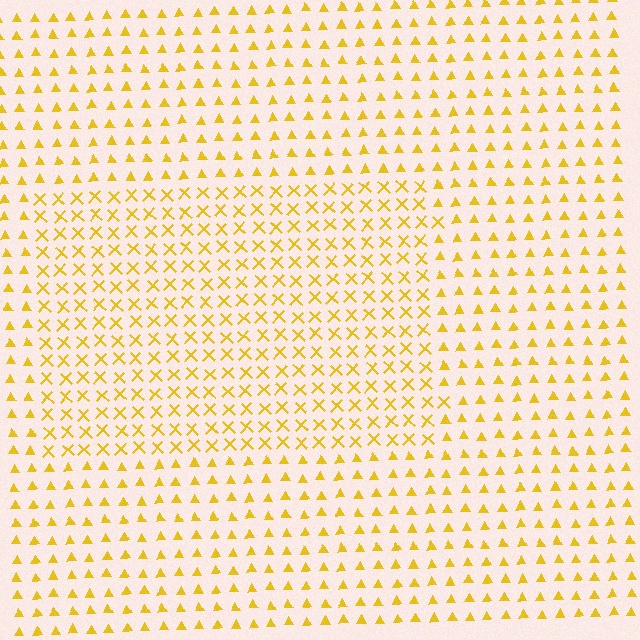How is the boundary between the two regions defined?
The boundary is defined by a change in element shape: X marks inside vs. triangles outside. All elements share the same color and spacing.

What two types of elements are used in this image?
The image uses X marks inside the rectangle region and triangles outside it.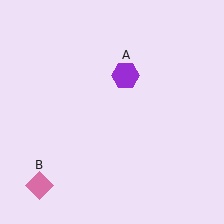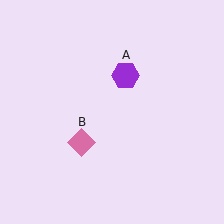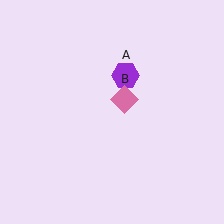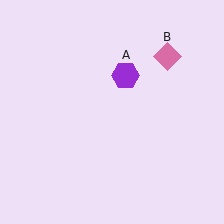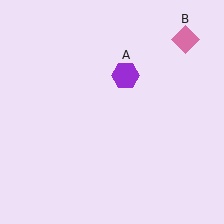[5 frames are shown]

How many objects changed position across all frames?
1 object changed position: pink diamond (object B).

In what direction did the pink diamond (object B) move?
The pink diamond (object B) moved up and to the right.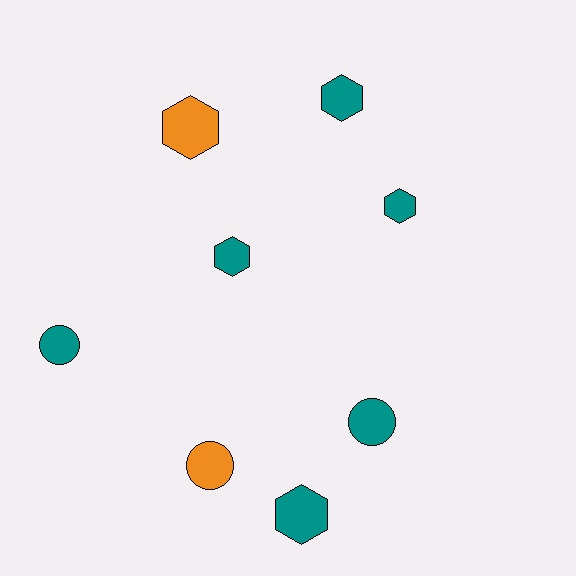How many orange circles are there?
There is 1 orange circle.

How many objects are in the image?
There are 8 objects.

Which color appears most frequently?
Teal, with 6 objects.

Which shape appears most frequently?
Hexagon, with 5 objects.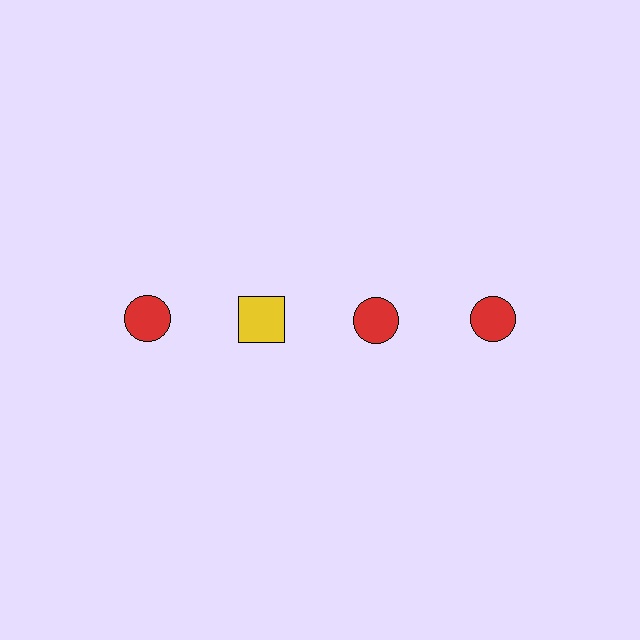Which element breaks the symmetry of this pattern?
The yellow square in the top row, second from left column breaks the symmetry. All other shapes are red circles.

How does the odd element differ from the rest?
It differs in both color (yellow instead of red) and shape (square instead of circle).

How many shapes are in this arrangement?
There are 4 shapes arranged in a grid pattern.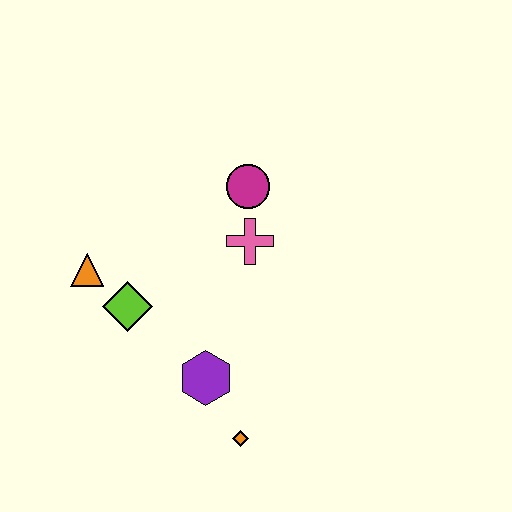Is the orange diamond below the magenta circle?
Yes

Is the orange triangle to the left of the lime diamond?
Yes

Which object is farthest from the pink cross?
The orange diamond is farthest from the pink cross.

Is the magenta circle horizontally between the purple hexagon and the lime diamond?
No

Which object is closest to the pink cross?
The magenta circle is closest to the pink cross.